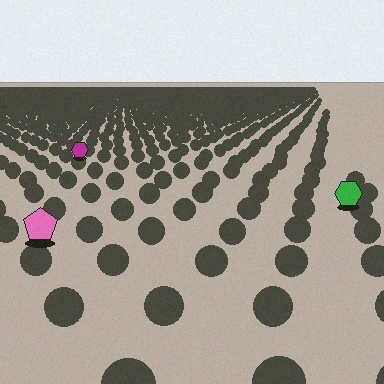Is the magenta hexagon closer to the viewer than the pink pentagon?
No. The pink pentagon is closer — you can tell from the texture gradient: the ground texture is coarser near it.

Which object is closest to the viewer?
The pink pentagon is closest. The texture marks near it are larger and more spread out.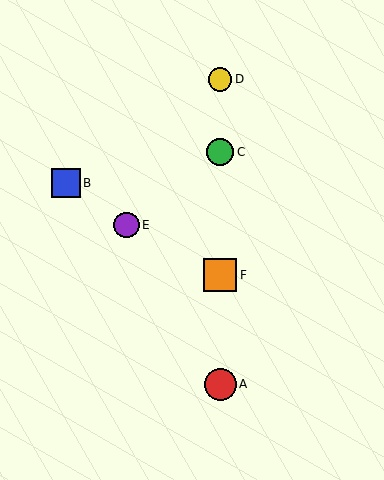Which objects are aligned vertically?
Objects A, C, D, F are aligned vertically.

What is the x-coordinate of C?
Object C is at x≈220.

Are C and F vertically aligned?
Yes, both are at x≈220.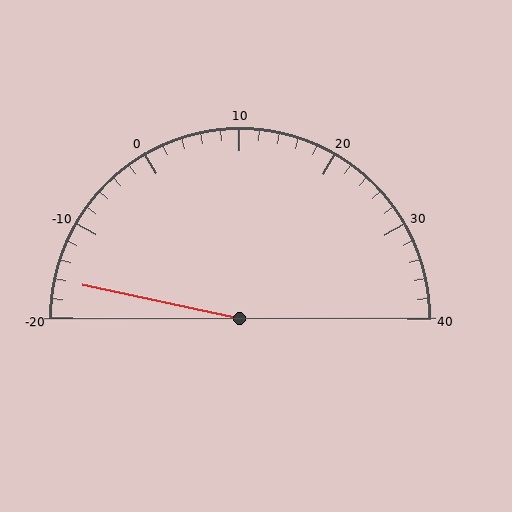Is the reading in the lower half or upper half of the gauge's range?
The reading is in the lower half of the range (-20 to 40).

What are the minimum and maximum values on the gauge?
The gauge ranges from -20 to 40.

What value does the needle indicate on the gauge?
The needle indicates approximately -16.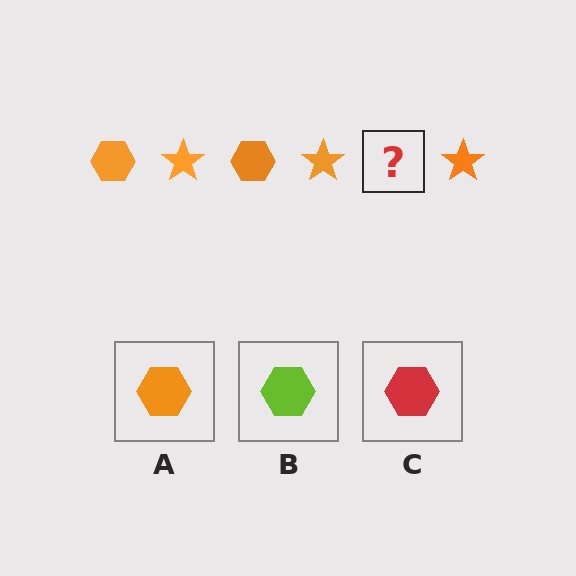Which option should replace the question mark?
Option A.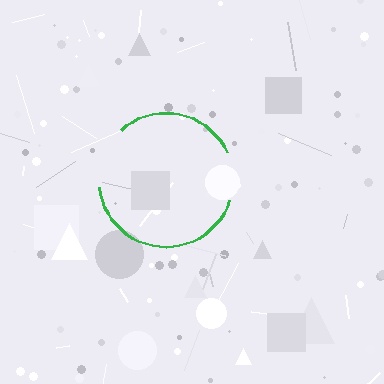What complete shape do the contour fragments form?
The contour fragments form a circle.